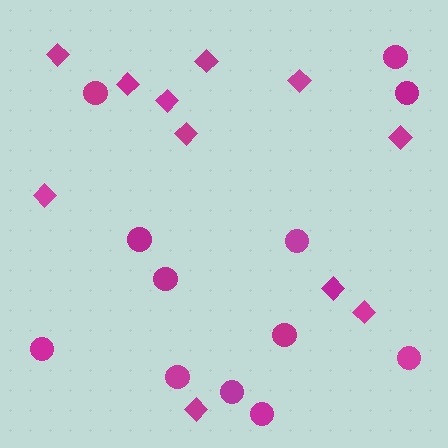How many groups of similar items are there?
There are 2 groups: one group of diamonds (11) and one group of circles (12).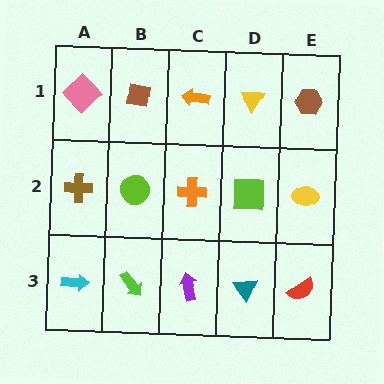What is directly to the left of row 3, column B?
A cyan arrow.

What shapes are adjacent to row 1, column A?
A brown cross (row 2, column A), a brown square (row 1, column B).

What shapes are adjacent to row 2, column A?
A pink diamond (row 1, column A), a cyan arrow (row 3, column A), a lime circle (row 2, column B).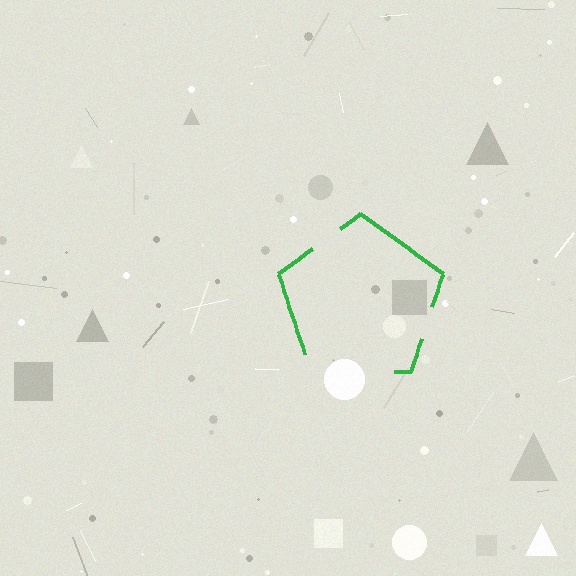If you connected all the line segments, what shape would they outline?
They would outline a pentagon.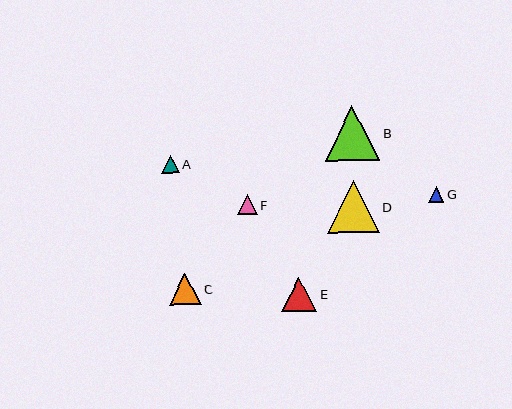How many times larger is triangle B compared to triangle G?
Triangle B is approximately 3.5 times the size of triangle G.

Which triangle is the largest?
Triangle B is the largest with a size of approximately 54 pixels.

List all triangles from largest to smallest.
From largest to smallest: B, D, E, C, F, A, G.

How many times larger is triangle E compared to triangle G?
Triangle E is approximately 2.2 times the size of triangle G.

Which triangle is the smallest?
Triangle G is the smallest with a size of approximately 16 pixels.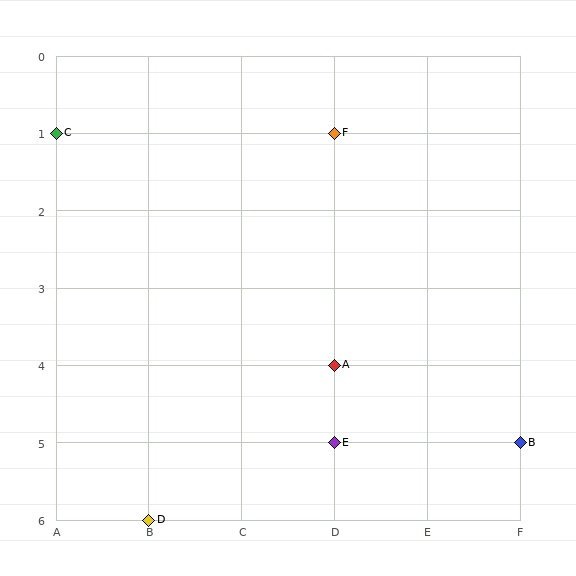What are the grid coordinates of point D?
Point D is at grid coordinates (B, 6).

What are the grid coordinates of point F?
Point F is at grid coordinates (D, 1).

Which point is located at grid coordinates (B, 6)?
Point D is at (B, 6).